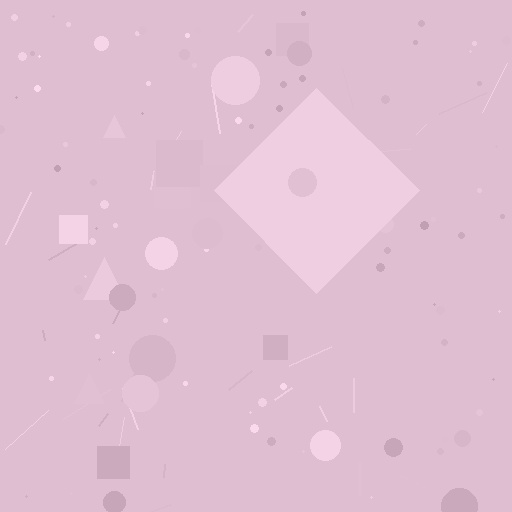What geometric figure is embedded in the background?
A diamond is embedded in the background.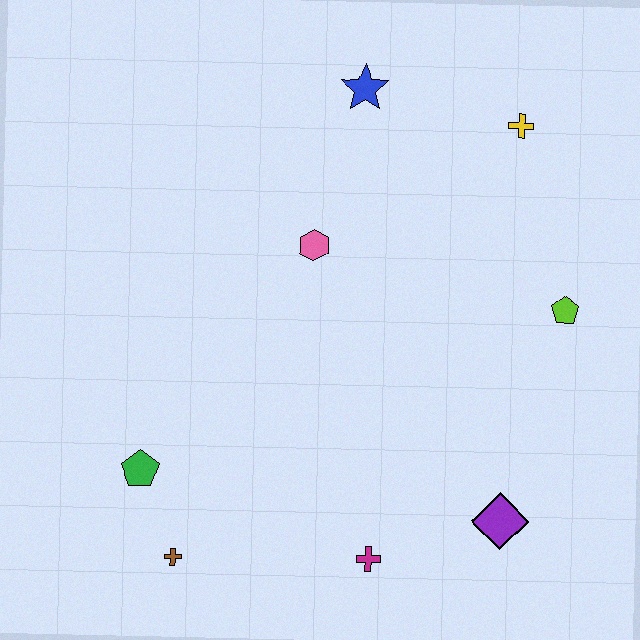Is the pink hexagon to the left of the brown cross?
No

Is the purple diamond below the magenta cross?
No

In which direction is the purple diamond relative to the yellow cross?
The purple diamond is below the yellow cross.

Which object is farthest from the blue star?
The brown cross is farthest from the blue star.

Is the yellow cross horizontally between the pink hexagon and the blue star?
No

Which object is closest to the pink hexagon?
The blue star is closest to the pink hexagon.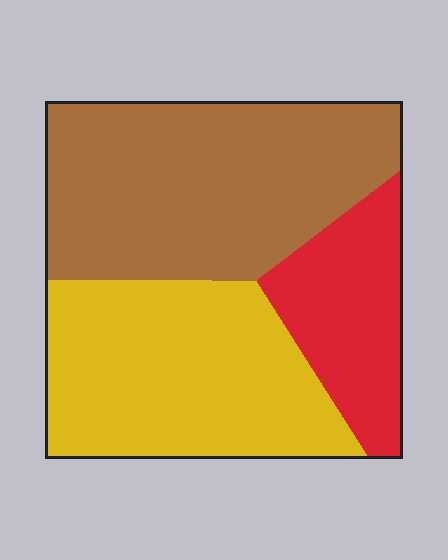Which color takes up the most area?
Brown, at roughly 45%.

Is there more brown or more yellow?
Brown.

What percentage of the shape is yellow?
Yellow takes up between a quarter and a half of the shape.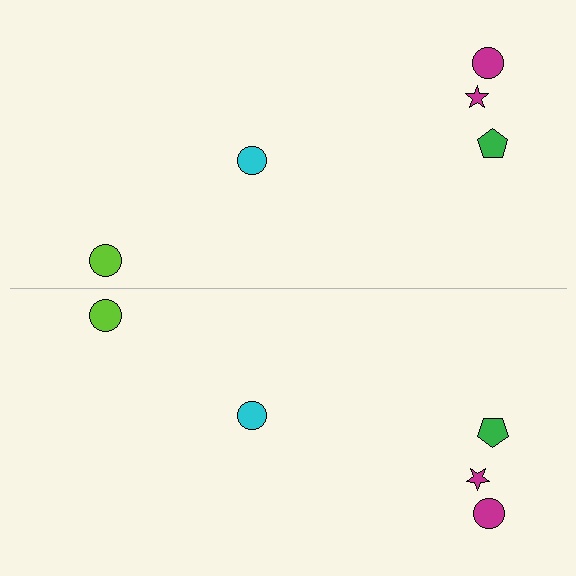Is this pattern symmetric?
Yes, this pattern has bilateral (reflection) symmetry.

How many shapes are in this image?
There are 10 shapes in this image.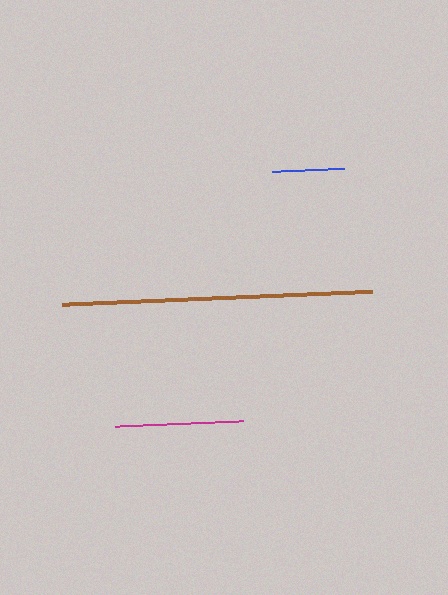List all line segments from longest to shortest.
From longest to shortest: brown, magenta, blue.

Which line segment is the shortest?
The blue line is the shortest at approximately 72 pixels.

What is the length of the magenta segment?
The magenta segment is approximately 128 pixels long.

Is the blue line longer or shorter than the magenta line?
The magenta line is longer than the blue line.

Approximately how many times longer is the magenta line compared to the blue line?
The magenta line is approximately 1.8 times the length of the blue line.